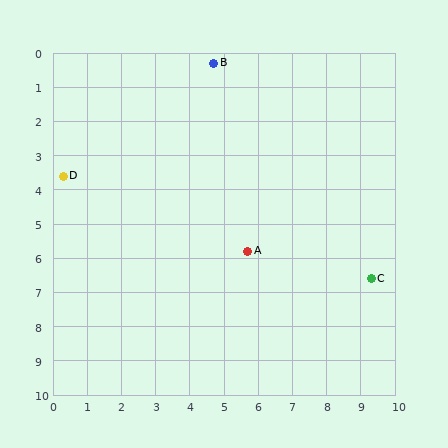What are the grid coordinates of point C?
Point C is at approximately (9.3, 6.6).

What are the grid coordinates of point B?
Point B is at approximately (4.7, 0.3).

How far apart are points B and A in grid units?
Points B and A are about 5.6 grid units apart.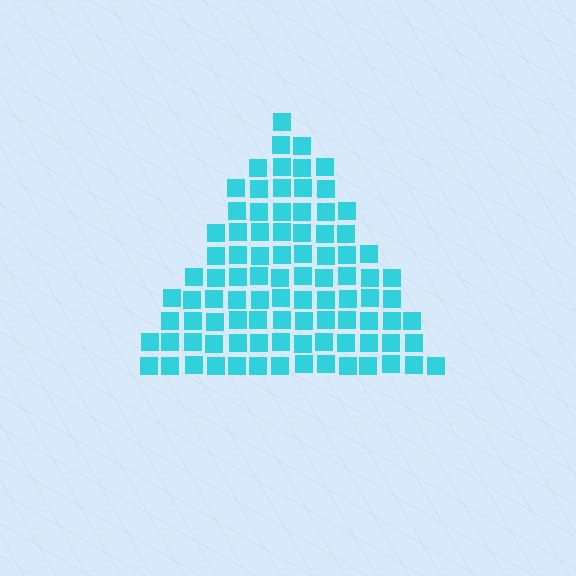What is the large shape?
The large shape is a triangle.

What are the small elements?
The small elements are squares.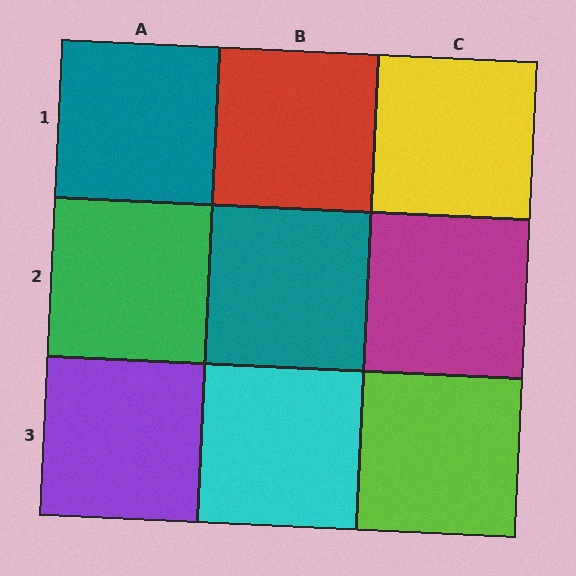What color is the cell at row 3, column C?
Lime.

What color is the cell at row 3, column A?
Purple.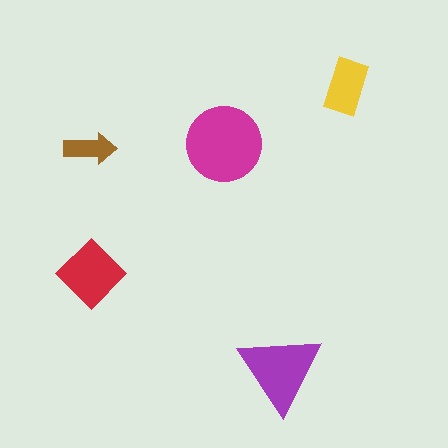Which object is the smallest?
The brown arrow.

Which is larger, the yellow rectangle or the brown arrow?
The yellow rectangle.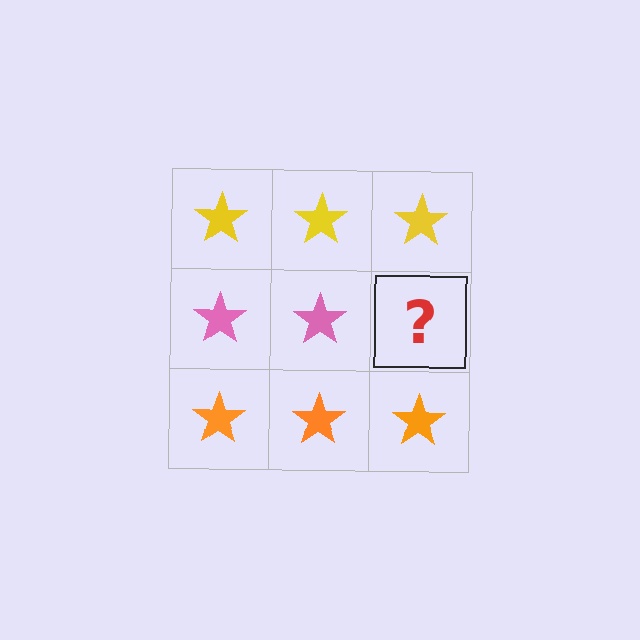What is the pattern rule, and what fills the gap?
The rule is that each row has a consistent color. The gap should be filled with a pink star.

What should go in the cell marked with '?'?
The missing cell should contain a pink star.